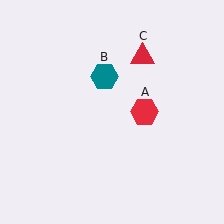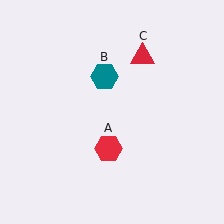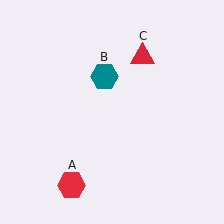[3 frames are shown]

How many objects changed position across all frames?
1 object changed position: red hexagon (object A).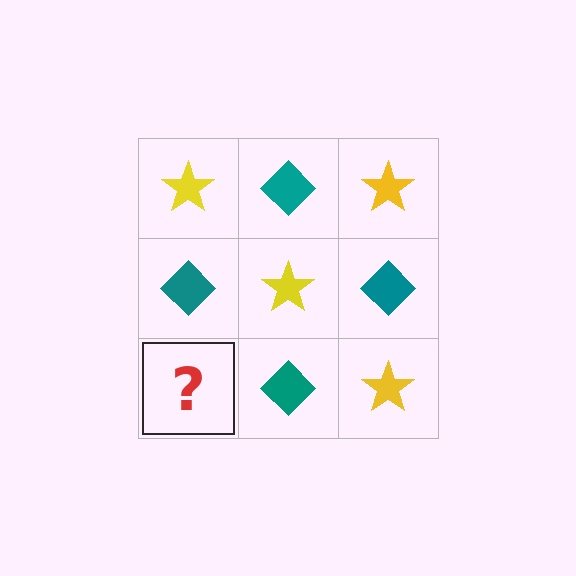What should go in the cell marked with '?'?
The missing cell should contain a yellow star.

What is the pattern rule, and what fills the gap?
The rule is that it alternates yellow star and teal diamond in a checkerboard pattern. The gap should be filled with a yellow star.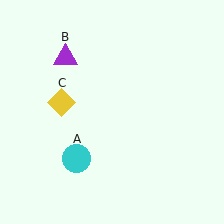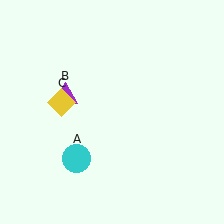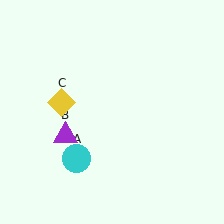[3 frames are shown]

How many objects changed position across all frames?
1 object changed position: purple triangle (object B).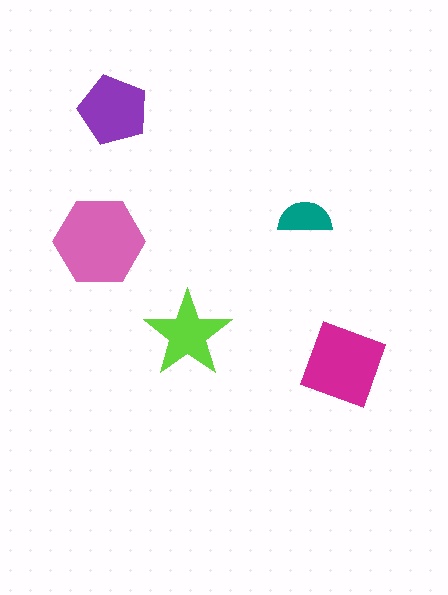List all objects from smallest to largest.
The teal semicircle, the lime star, the purple pentagon, the magenta diamond, the pink hexagon.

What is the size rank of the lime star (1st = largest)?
4th.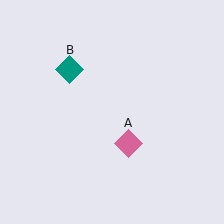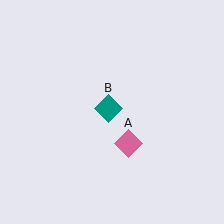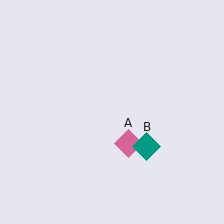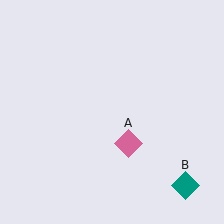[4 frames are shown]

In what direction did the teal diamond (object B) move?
The teal diamond (object B) moved down and to the right.